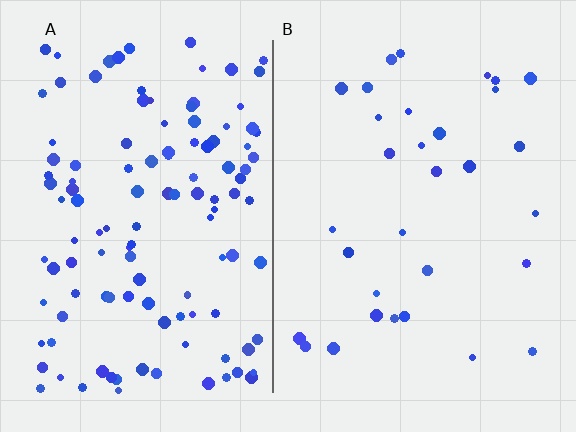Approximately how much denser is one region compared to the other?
Approximately 3.9× — region A over region B.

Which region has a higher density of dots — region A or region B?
A (the left).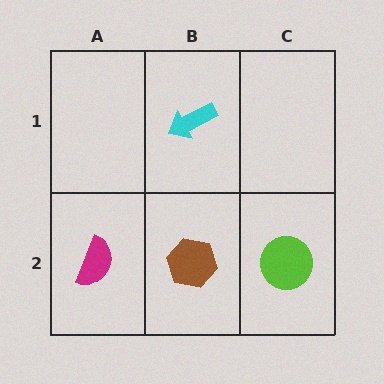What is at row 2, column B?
A brown hexagon.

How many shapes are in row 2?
3 shapes.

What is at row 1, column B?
A cyan arrow.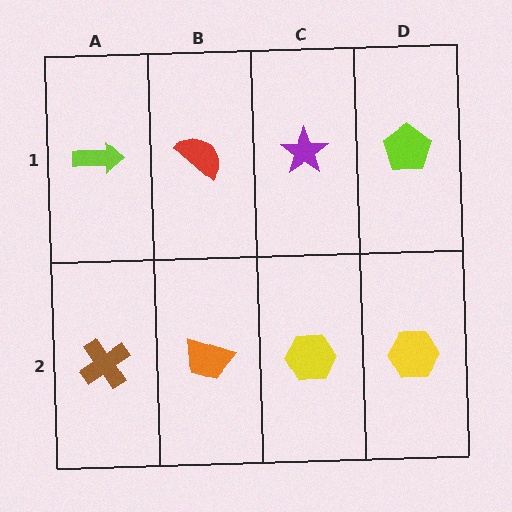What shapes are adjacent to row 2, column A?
A lime arrow (row 1, column A), an orange trapezoid (row 2, column B).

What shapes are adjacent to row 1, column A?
A brown cross (row 2, column A), a red semicircle (row 1, column B).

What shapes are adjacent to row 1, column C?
A yellow hexagon (row 2, column C), a red semicircle (row 1, column B), a lime pentagon (row 1, column D).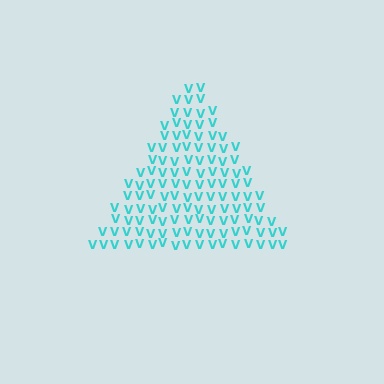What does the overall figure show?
The overall figure shows a triangle.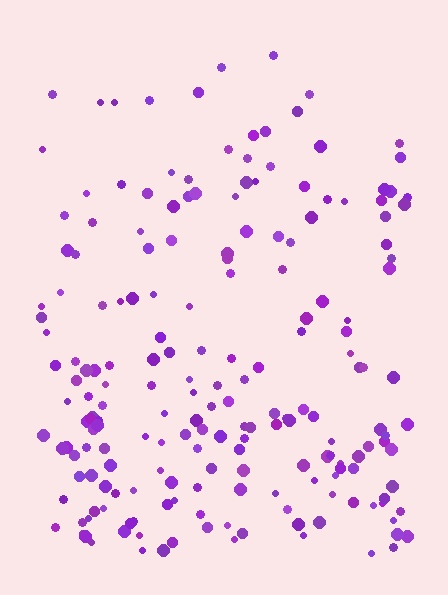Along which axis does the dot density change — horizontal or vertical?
Vertical.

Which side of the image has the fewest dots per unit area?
The top.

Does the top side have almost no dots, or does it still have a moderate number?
Still a moderate number, just noticeably fewer than the bottom.